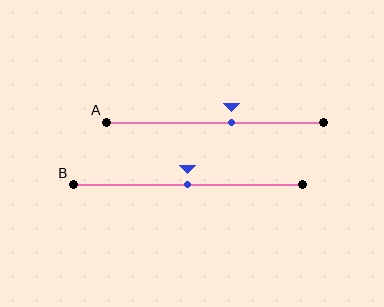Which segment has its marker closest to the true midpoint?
Segment B has its marker closest to the true midpoint.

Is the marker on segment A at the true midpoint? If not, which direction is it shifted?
No, the marker on segment A is shifted to the right by about 8% of the segment length.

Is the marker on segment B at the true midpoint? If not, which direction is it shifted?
Yes, the marker on segment B is at the true midpoint.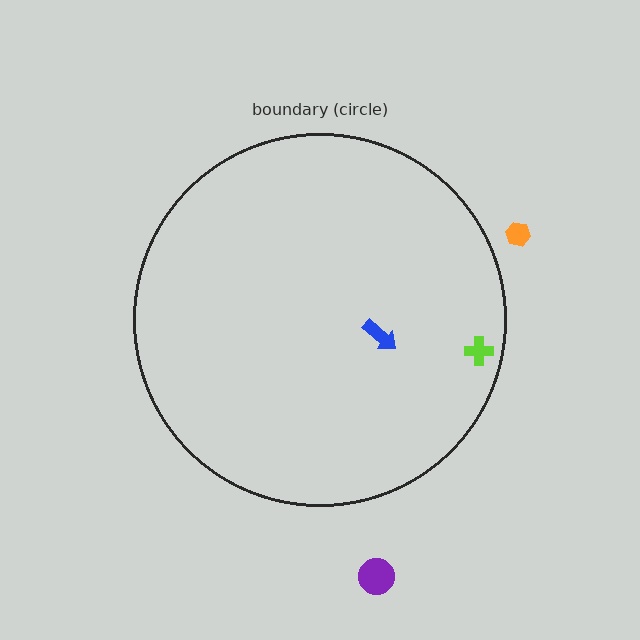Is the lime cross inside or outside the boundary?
Inside.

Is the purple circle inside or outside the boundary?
Outside.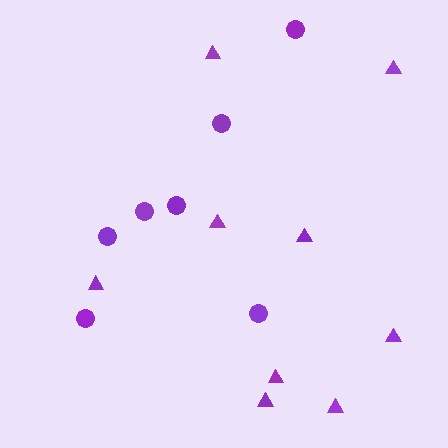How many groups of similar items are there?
There are 2 groups: one group of circles (7) and one group of triangles (9).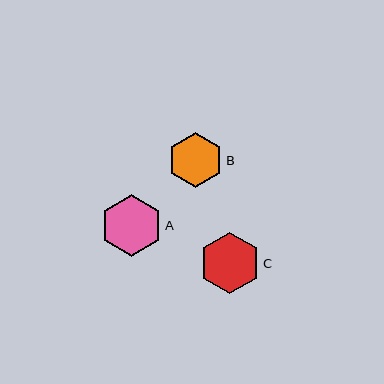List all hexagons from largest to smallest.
From largest to smallest: A, C, B.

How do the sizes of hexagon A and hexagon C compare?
Hexagon A and hexagon C are approximately the same size.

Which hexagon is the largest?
Hexagon A is the largest with a size of approximately 62 pixels.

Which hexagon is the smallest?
Hexagon B is the smallest with a size of approximately 55 pixels.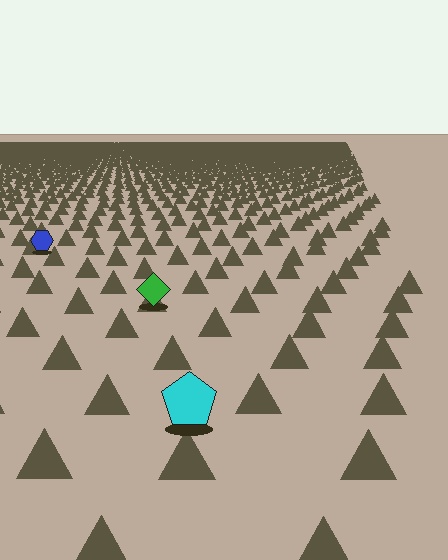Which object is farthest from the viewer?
The blue hexagon is farthest from the viewer. It appears smaller and the ground texture around it is denser.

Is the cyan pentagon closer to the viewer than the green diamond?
Yes. The cyan pentagon is closer — you can tell from the texture gradient: the ground texture is coarser near it.